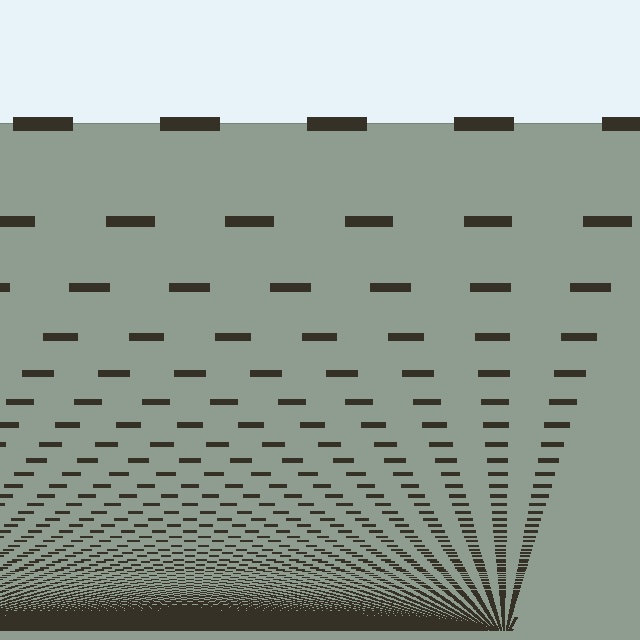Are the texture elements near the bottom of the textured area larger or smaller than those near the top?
Smaller. The gradient is inverted — elements near the bottom are smaller and denser.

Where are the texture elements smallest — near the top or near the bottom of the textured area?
Near the bottom.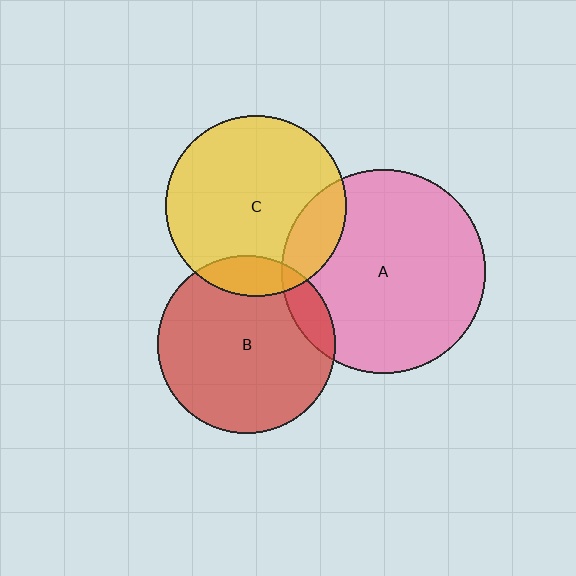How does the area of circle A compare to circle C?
Approximately 1.3 times.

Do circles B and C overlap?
Yes.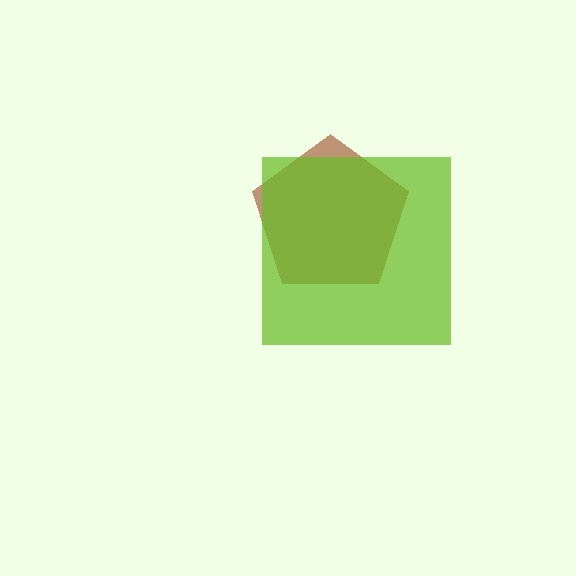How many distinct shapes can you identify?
There are 2 distinct shapes: a brown pentagon, a lime square.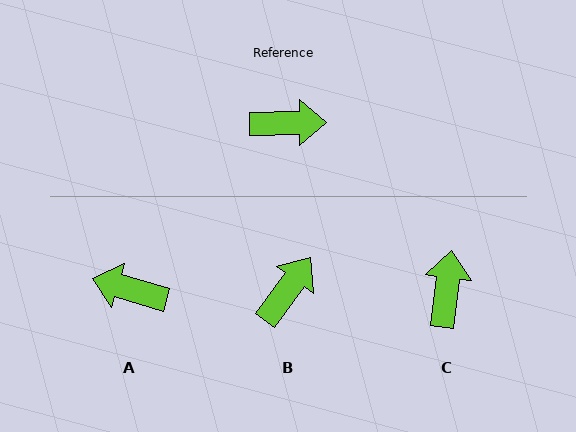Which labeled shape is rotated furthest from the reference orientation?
A, about 162 degrees away.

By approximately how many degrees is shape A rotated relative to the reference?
Approximately 162 degrees counter-clockwise.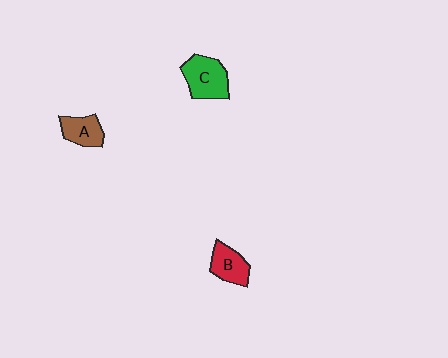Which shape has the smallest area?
Shape A (brown).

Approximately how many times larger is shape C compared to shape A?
Approximately 1.5 times.